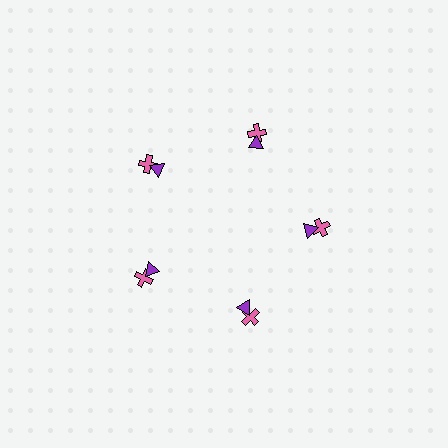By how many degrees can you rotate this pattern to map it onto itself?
The pattern maps onto itself every 72 degrees of rotation.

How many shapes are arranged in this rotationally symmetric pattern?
There are 10 shapes, arranged in 5 groups of 2.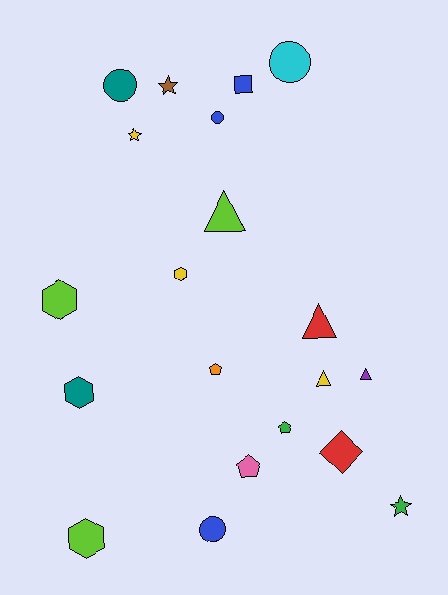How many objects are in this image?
There are 20 objects.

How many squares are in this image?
There is 1 square.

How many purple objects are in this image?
There is 1 purple object.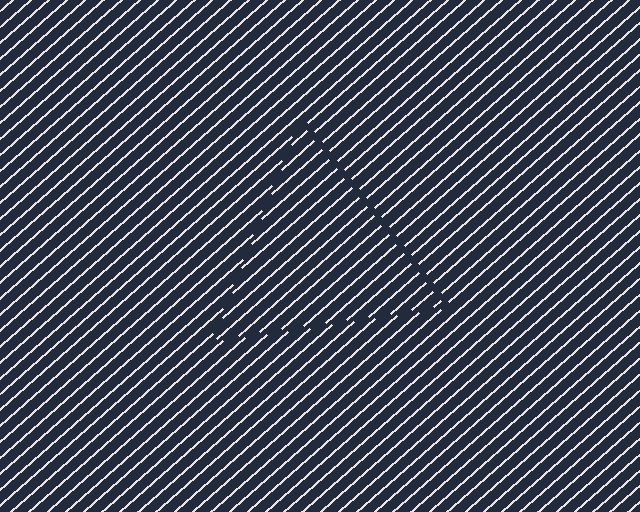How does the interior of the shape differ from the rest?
The interior of the shape contains the same grating, shifted by half a period — the contour is defined by the phase discontinuity where line-ends from the inner and outer gratings abut.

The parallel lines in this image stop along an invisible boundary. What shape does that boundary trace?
An illusory triangle. The interior of the shape contains the same grating, shifted by half a period — the contour is defined by the phase discontinuity where line-ends from the inner and outer gratings abut.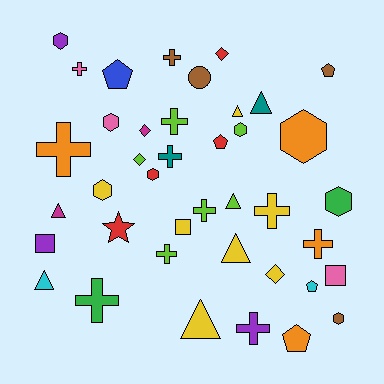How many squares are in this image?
There are 3 squares.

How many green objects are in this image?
There are 2 green objects.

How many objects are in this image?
There are 40 objects.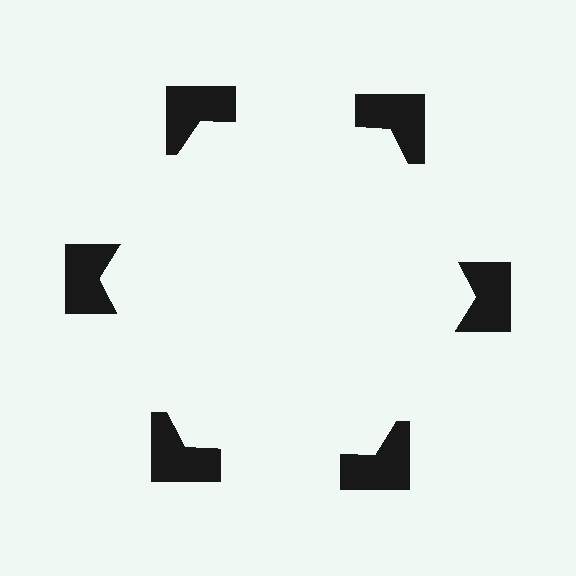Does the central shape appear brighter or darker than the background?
It typically appears slightly brighter than the background, even though no actual brightness change is drawn.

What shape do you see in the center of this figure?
An illusory hexagon — its edges are inferred from the aligned wedge cuts in the notched squares, not physically drawn.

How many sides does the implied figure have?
6 sides.